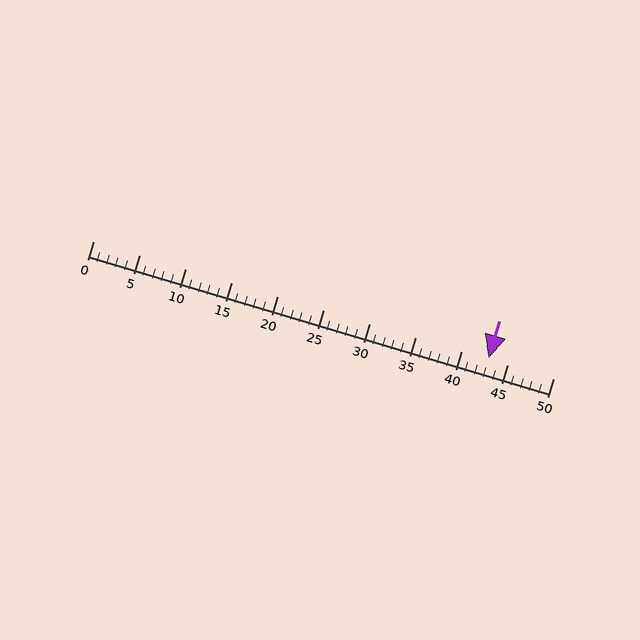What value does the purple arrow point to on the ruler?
The purple arrow points to approximately 43.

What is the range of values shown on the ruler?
The ruler shows values from 0 to 50.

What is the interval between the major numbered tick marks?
The major tick marks are spaced 5 units apart.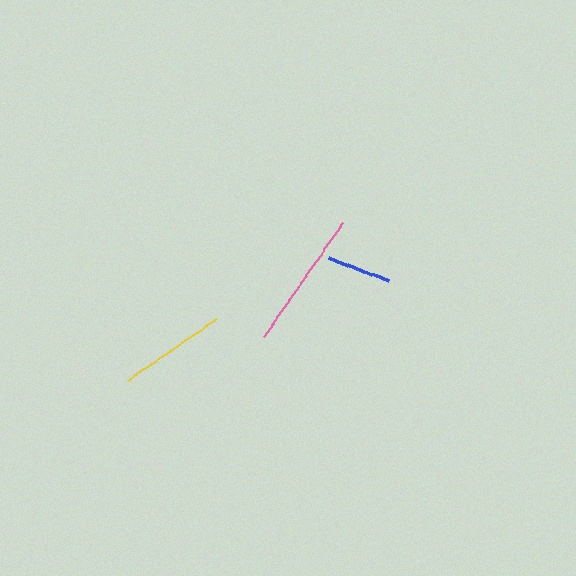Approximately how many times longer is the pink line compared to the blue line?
The pink line is approximately 2.2 times the length of the blue line.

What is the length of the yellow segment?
The yellow segment is approximately 109 pixels long.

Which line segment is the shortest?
The blue line is the shortest at approximately 64 pixels.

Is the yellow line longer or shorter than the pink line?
The pink line is longer than the yellow line.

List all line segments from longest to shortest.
From longest to shortest: pink, yellow, blue.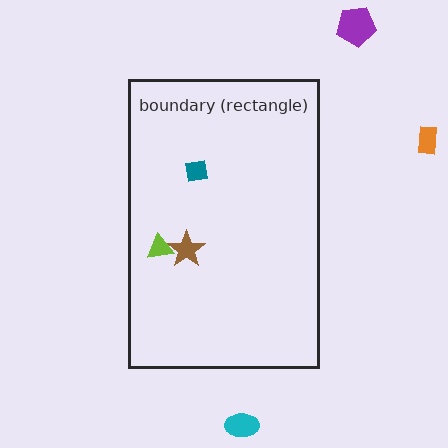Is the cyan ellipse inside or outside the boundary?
Outside.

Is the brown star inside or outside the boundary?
Inside.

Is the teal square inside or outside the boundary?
Inside.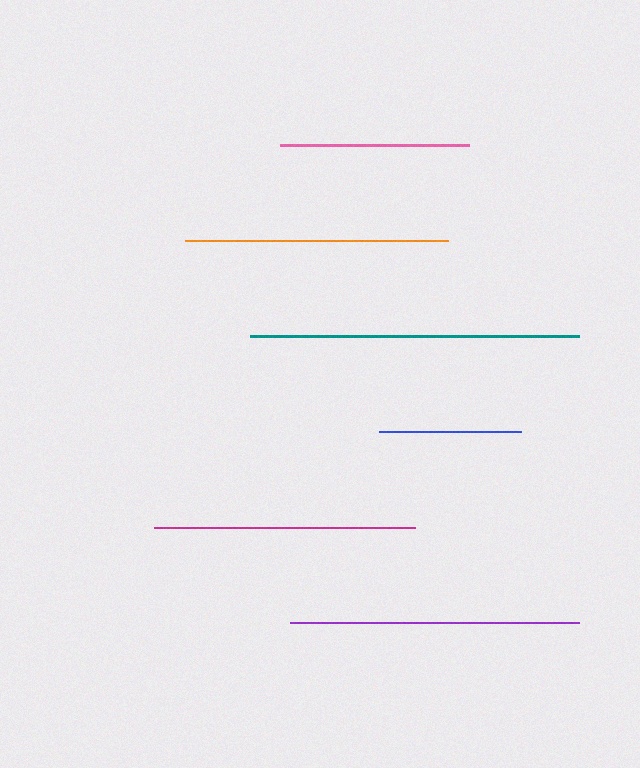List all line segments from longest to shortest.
From longest to shortest: teal, purple, orange, magenta, pink, blue.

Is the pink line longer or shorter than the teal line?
The teal line is longer than the pink line.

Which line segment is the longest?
The teal line is the longest at approximately 329 pixels.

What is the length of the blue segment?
The blue segment is approximately 143 pixels long.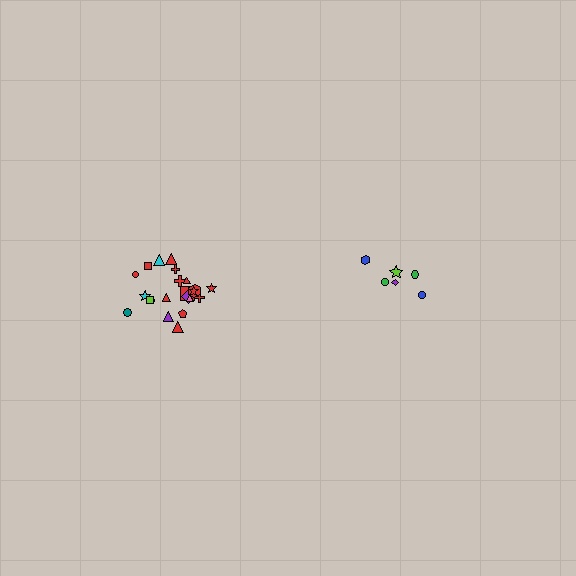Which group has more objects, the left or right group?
The left group.